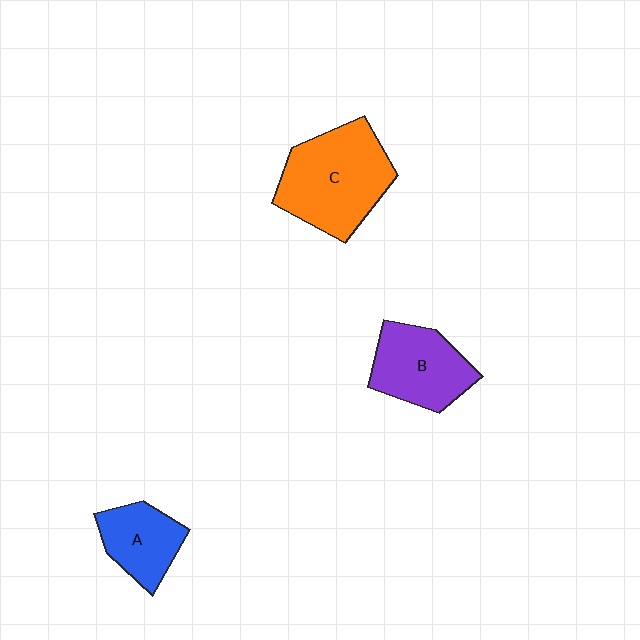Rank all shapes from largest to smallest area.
From largest to smallest: C (orange), B (purple), A (blue).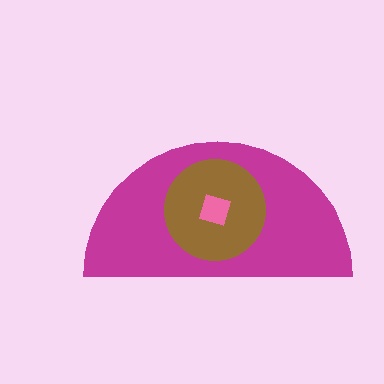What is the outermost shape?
The magenta semicircle.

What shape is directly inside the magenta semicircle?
The brown circle.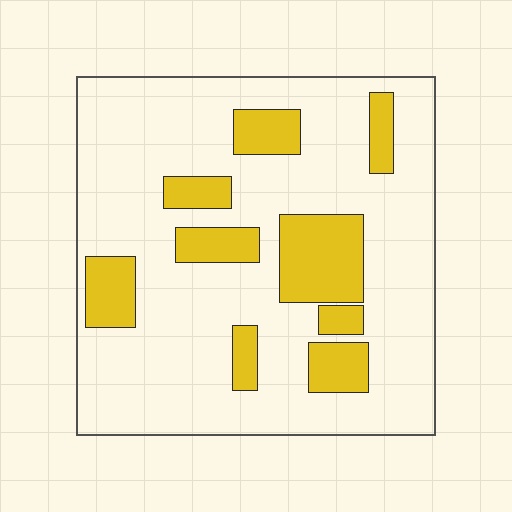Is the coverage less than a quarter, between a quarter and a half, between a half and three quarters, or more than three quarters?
Less than a quarter.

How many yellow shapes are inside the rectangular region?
9.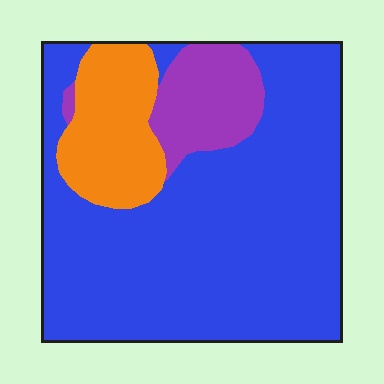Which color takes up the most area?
Blue, at roughly 70%.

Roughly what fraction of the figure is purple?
Purple covers about 10% of the figure.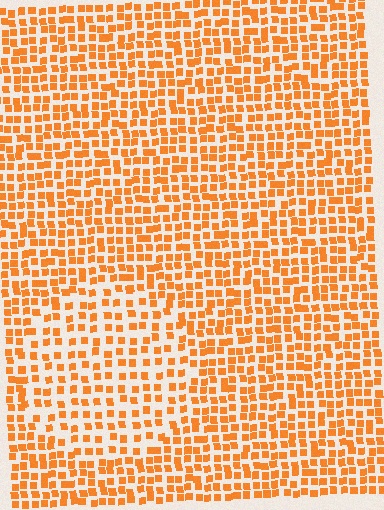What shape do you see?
I see a circle.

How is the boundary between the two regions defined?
The boundary is defined by a change in element density (approximately 1.6x ratio). All elements are the same color, size, and shape.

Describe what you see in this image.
The image contains small orange elements arranged at two different densities. A circle-shaped region is visible where the elements are less densely packed than the surrounding area.